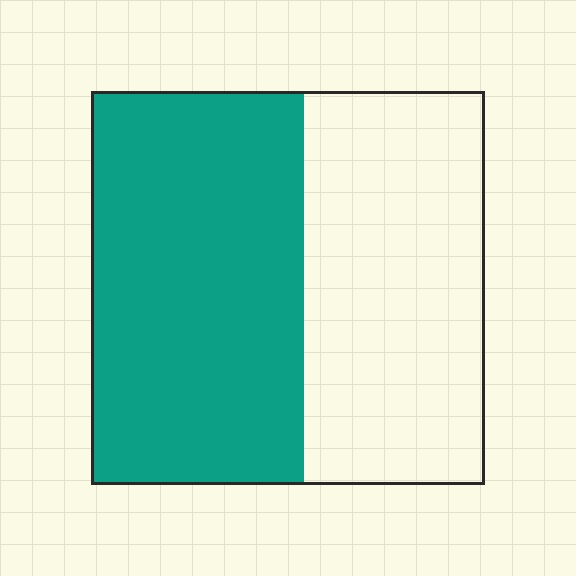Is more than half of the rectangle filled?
Yes.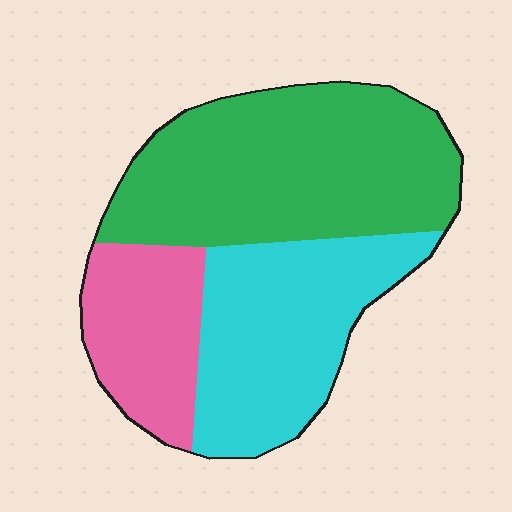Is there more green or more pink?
Green.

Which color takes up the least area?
Pink, at roughly 20%.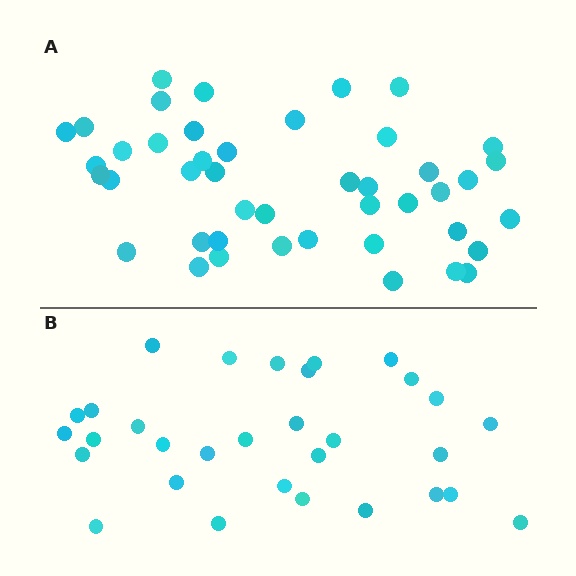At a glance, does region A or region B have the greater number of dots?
Region A (the top region) has more dots.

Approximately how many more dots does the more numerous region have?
Region A has approximately 15 more dots than region B.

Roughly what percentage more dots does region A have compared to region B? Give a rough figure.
About 40% more.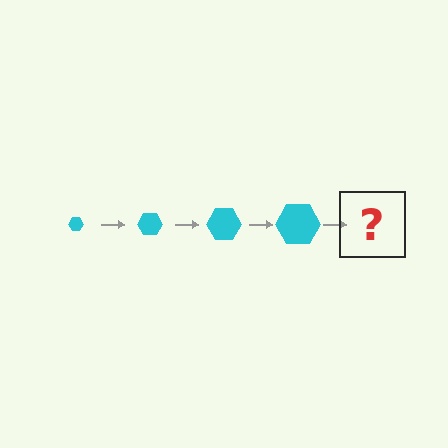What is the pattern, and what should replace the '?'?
The pattern is that the hexagon gets progressively larger each step. The '?' should be a cyan hexagon, larger than the previous one.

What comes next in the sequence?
The next element should be a cyan hexagon, larger than the previous one.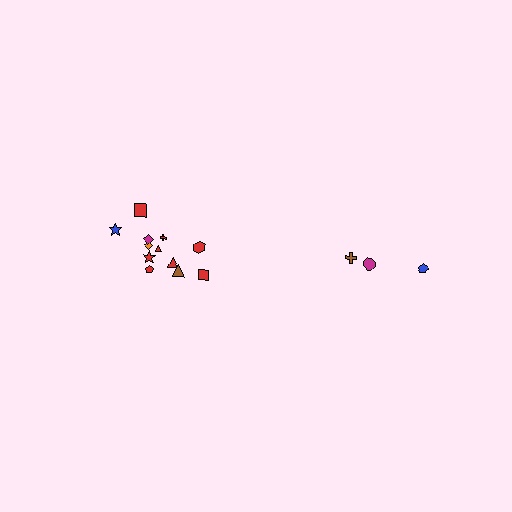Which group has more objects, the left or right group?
The left group.